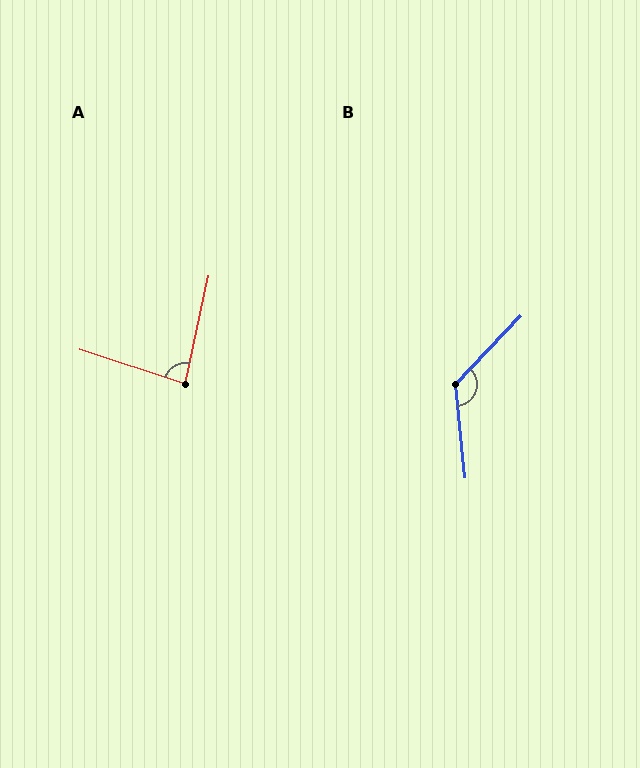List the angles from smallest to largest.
A (84°), B (131°).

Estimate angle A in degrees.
Approximately 84 degrees.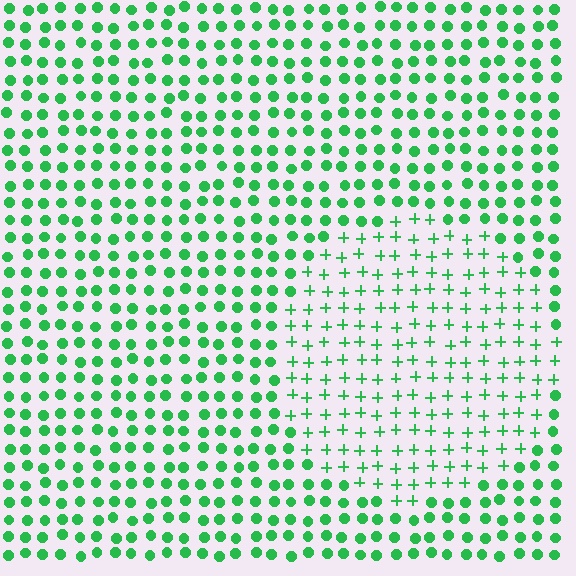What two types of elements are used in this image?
The image uses plus signs inside the circle region and circles outside it.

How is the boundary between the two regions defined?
The boundary is defined by a change in element shape: plus signs inside vs. circles outside. All elements share the same color and spacing.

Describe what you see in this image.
The image is filled with small green elements arranged in a uniform grid. A circle-shaped region contains plus signs, while the surrounding area contains circles. The boundary is defined purely by the change in element shape.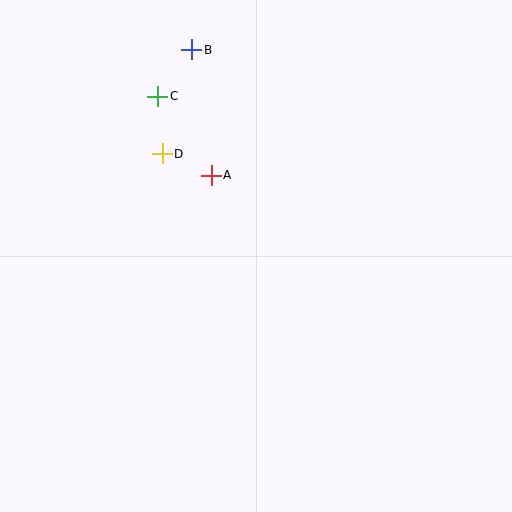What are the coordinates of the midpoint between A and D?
The midpoint between A and D is at (187, 164).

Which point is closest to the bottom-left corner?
Point D is closest to the bottom-left corner.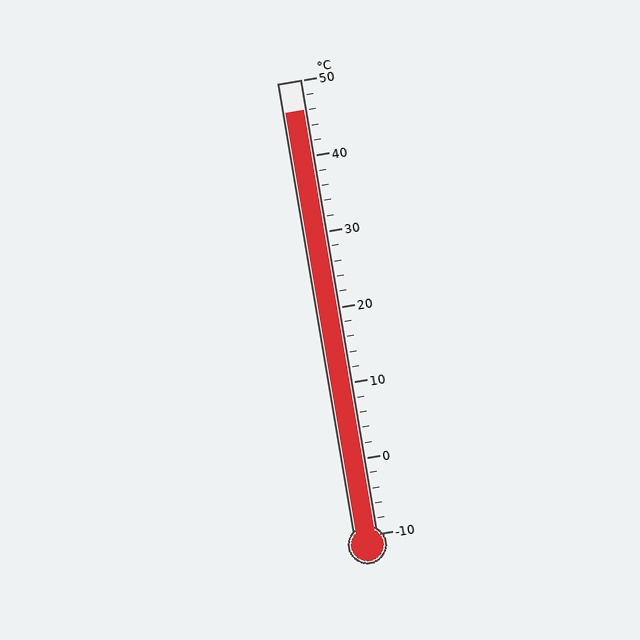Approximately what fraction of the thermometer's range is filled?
The thermometer is filled to approximately 95% of its range.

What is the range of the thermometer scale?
The thermometer scale ranges from -10°C to 50°C.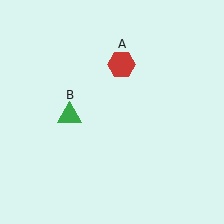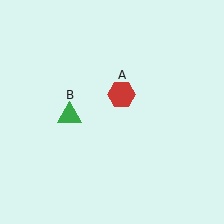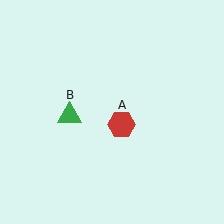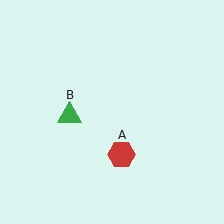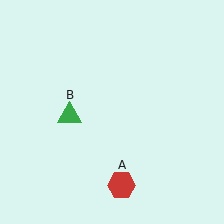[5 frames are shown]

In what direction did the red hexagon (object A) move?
The red hexagon (object A) moved down.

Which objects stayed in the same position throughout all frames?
Green triangle (object B) remained stationary.